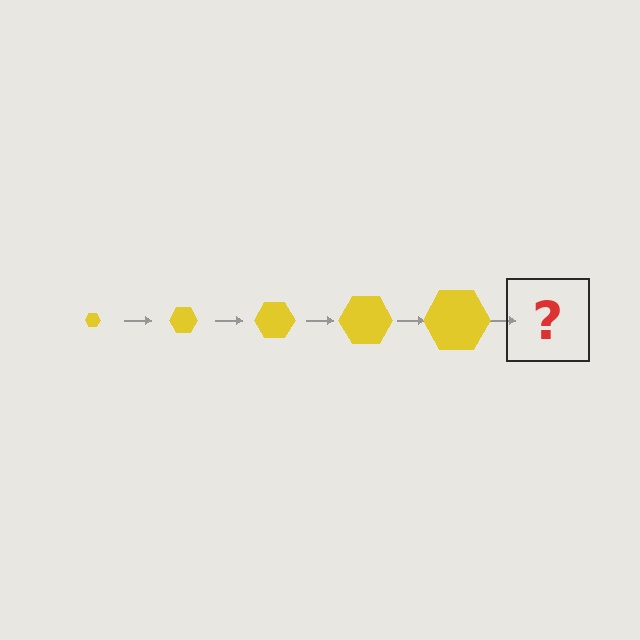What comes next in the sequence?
The next element should be a yellow hexagon, larger than the previous one.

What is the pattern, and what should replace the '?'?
The pattern is that the hexagon gets progressively larger each step. The '?' should be a yellow hexagon, larger than the previous one.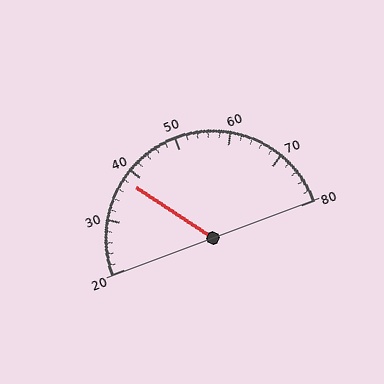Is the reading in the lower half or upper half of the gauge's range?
The reading is in the lower half of the range (20 to 80).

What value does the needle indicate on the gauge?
The needle indicates approximately 38.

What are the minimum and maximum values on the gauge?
The gauge ranges from 20 to 80.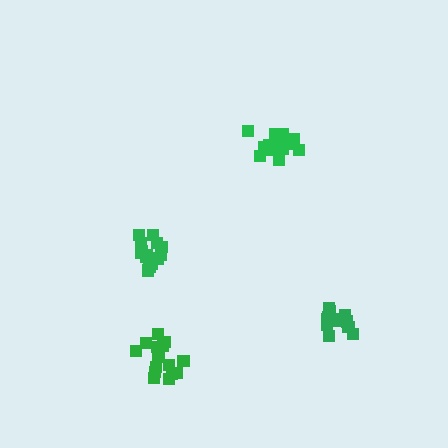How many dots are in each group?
Group 1: 17 dots, Group 2: 17 dots, Group 3: 15 dots, Group 4: 15 dots (64 total).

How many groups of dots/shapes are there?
There are 4 groups.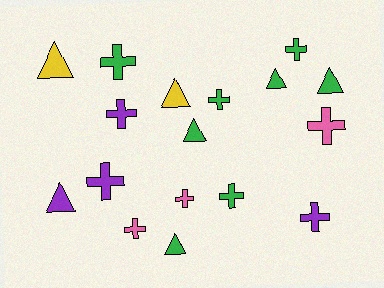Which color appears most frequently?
Green, with 8 objects.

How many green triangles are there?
There are 4 green triangles.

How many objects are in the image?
There are 17 objects.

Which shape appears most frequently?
Cross, with 10 objects.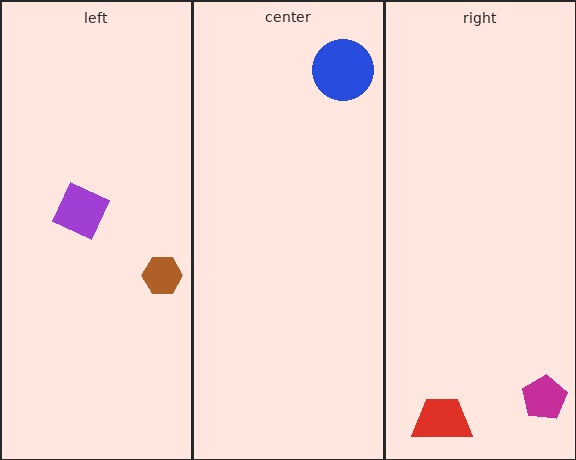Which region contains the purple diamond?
The left region.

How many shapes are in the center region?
1.